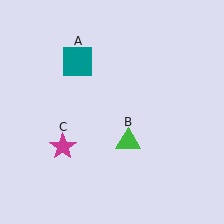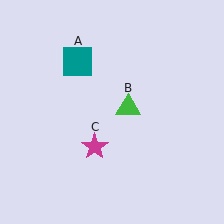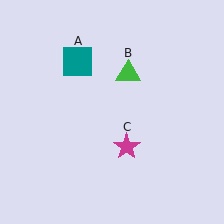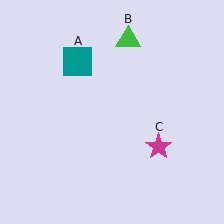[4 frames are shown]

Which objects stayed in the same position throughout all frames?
Teal square (object A) remained stationary.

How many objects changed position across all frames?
2 objects changed position: green triangle (object B), magenta star (object C).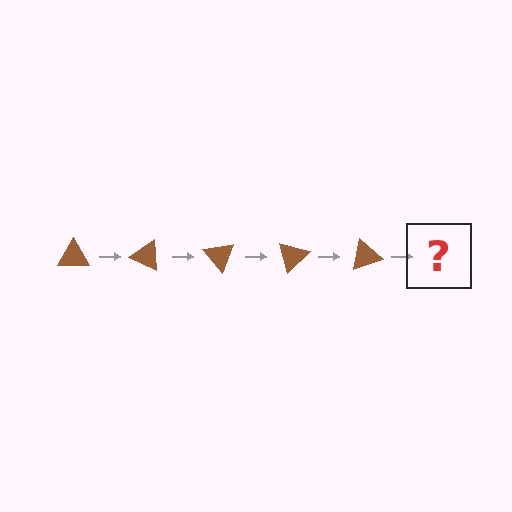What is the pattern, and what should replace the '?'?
The pattern is that the triangle rotates 25 degrees each step. The '?' should be a brown triangle rotated 125 degrees.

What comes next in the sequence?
The next element should be a brown triangle rotated 125 degrees.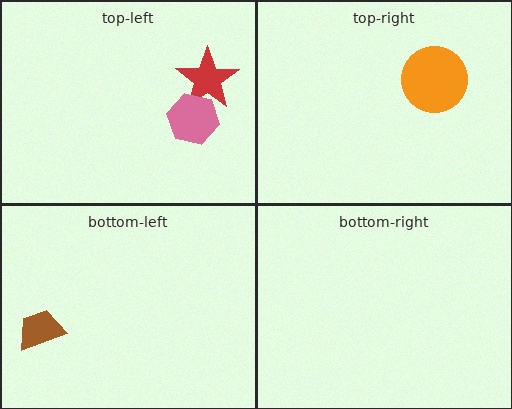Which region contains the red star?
The top-left region.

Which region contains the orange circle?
The top-right region.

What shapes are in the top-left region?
The red star, the pink hexagon.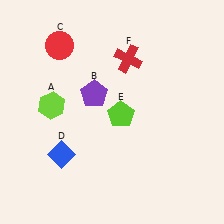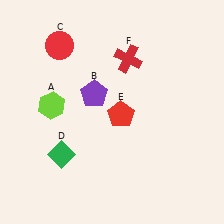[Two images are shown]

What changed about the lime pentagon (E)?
In Image 1, E is lime. In Image 2, it changed to red.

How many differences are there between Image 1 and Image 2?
There are 2 differences between the two images.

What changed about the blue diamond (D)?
In Image 1, D is blue. In Image 2, it changed to green.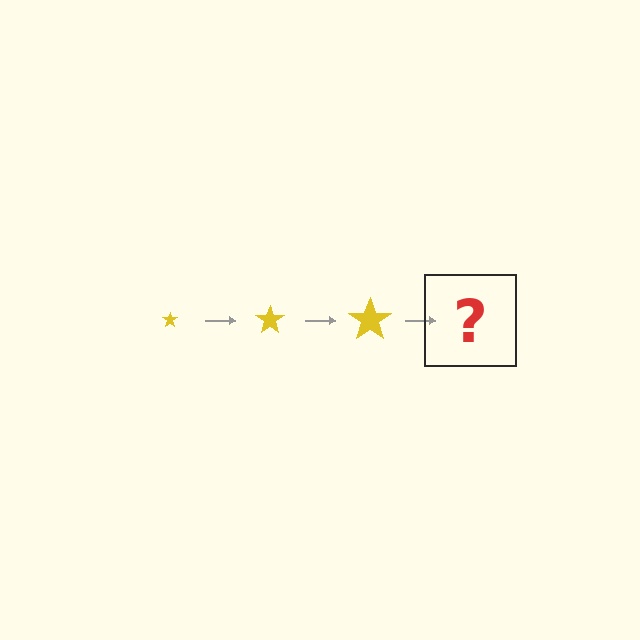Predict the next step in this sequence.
The next step is a yellow star, larger than the previous one.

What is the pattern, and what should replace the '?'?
The pattern is that the star gets progressively larger each step. The '?' should be a yellow star, larger than the previous one.